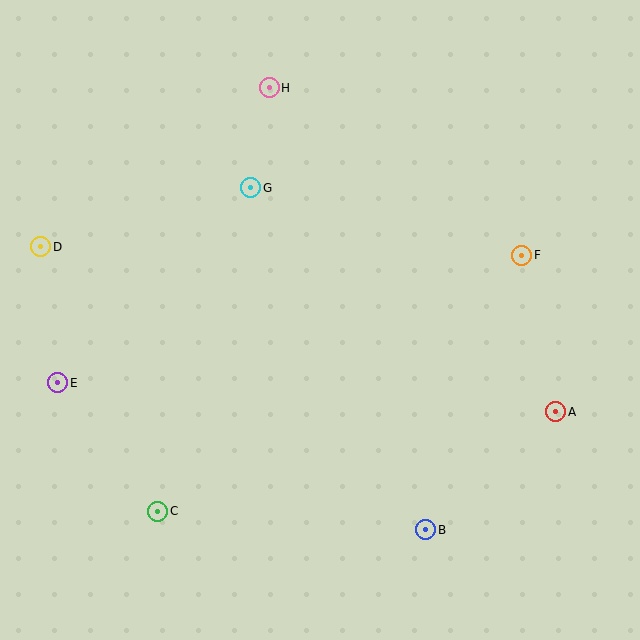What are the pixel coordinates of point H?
Point H is at (269, 88).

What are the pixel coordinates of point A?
Point A is at (556, 412).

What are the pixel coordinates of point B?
Point B is at (426, 530).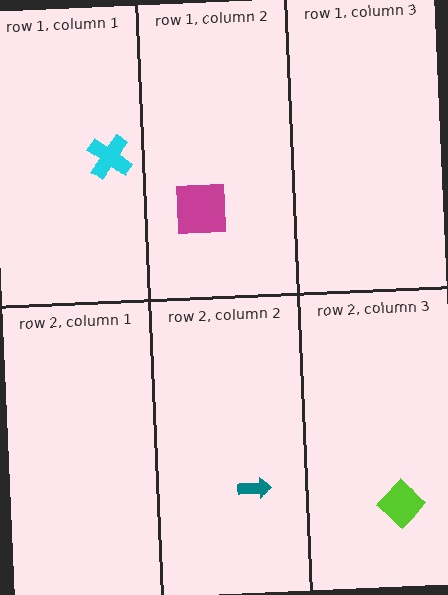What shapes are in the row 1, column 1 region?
The cyan cross.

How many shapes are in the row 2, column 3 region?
1.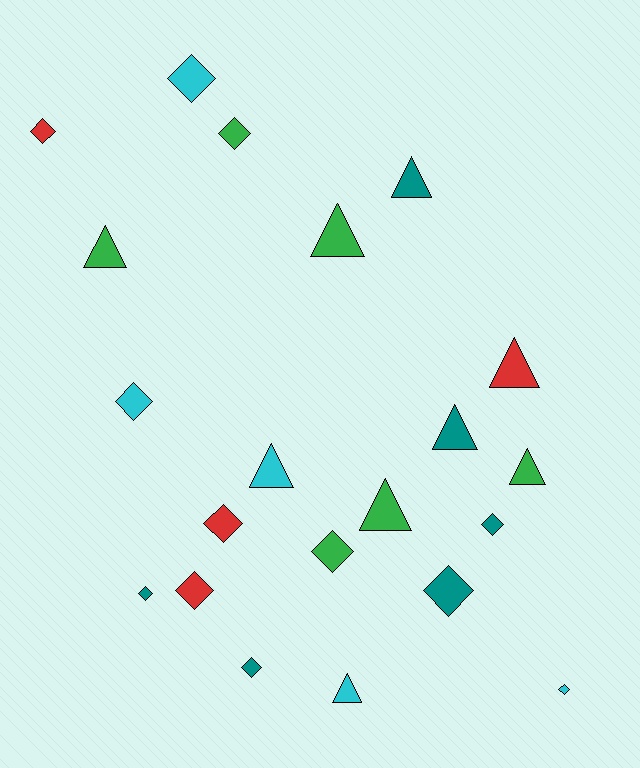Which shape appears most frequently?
Diamond, with 12 objects.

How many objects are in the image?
There are 21 objects.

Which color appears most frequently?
Teal, with 6 objects.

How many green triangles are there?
There are 4 green triangles.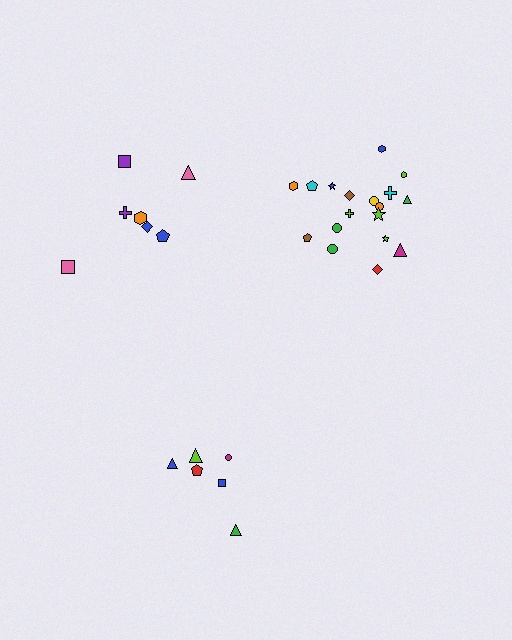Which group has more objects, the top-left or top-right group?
The top-right group.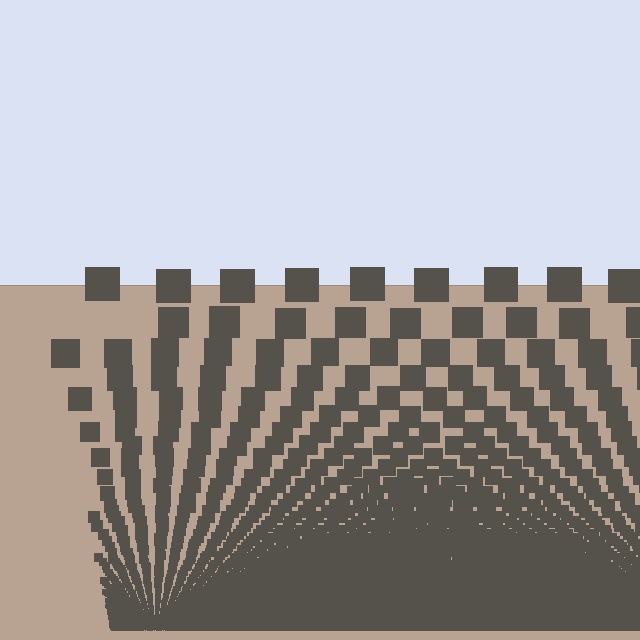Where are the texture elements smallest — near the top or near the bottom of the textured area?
Near the bottom.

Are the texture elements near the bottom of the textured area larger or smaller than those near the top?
Smaller. The gradient is inverted — elements near the bottom are smaller and denser.